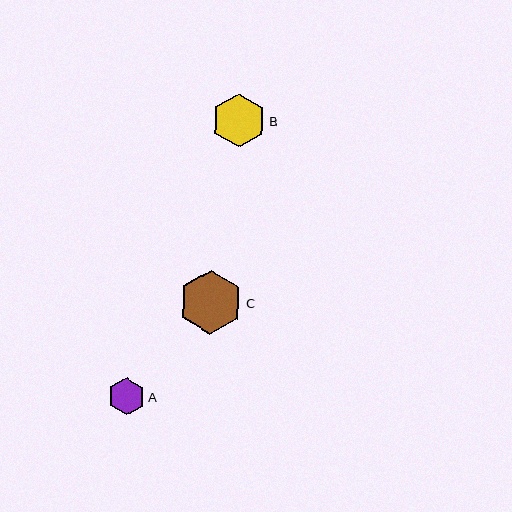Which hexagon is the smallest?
Hexagon A is the smallest with a size of approximately 37 pixels.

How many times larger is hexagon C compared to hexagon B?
Hexagon C is approximately 1.2 times the size of hexagon B.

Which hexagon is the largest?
Hexagon C is the largest with a size of approximately 64 pixels.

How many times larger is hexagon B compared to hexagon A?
Hexagon B is approximately 1.4 times the size of hexagon A.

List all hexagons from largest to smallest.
From largest to smallest: C, B, A.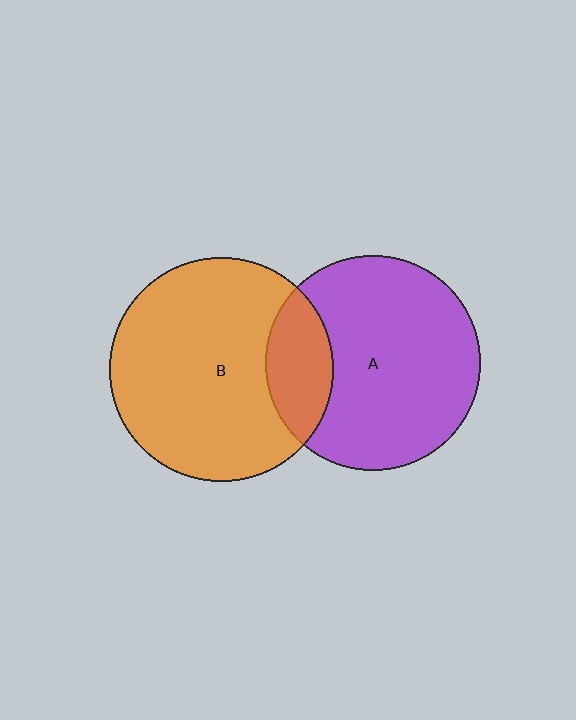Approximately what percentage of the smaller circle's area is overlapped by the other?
Approximately 20%.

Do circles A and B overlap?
Yes.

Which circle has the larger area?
Circle B (orange).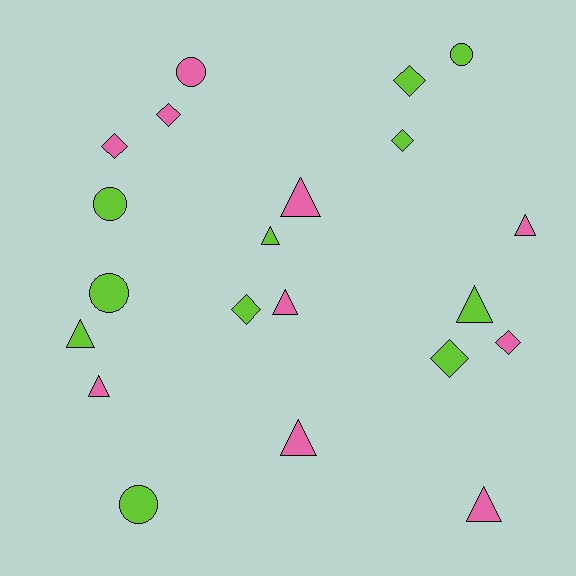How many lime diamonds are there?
There are 4 lime diamonds.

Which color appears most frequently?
Lime, with 11 objects.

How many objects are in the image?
There are 21 objects.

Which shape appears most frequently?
Triangle, with 9 objects.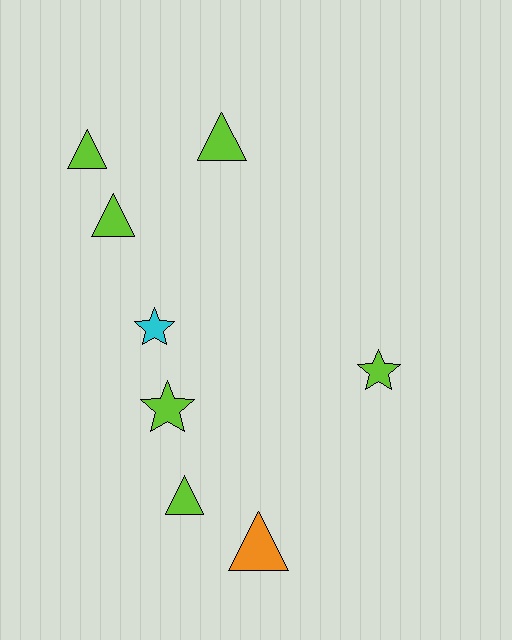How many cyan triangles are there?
There are no cyan triangles.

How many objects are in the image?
There are 8 objects.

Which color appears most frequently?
Lime, with 6 objects.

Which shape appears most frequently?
Triangle, with 5 objects.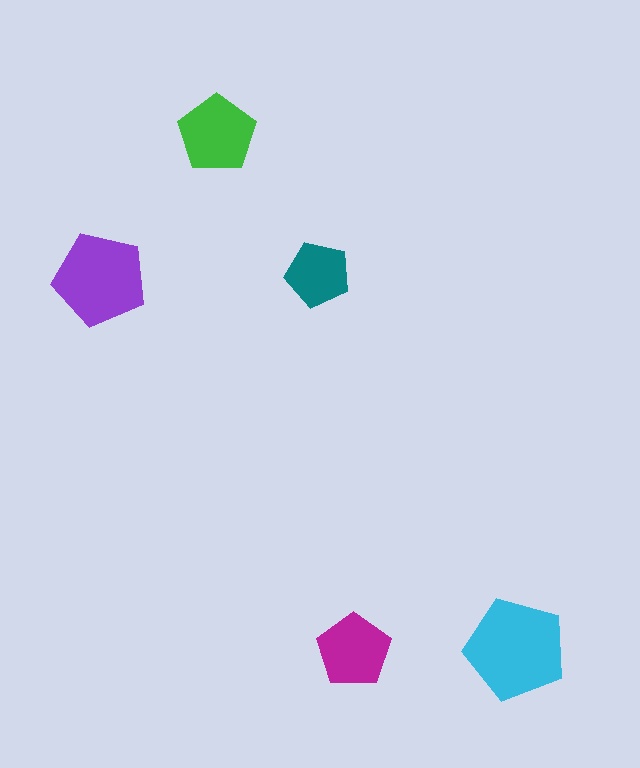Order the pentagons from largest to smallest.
the cyan one, the purple one, the green one, the magenta one, the teal one.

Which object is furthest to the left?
The purple pentagon is leftmost.